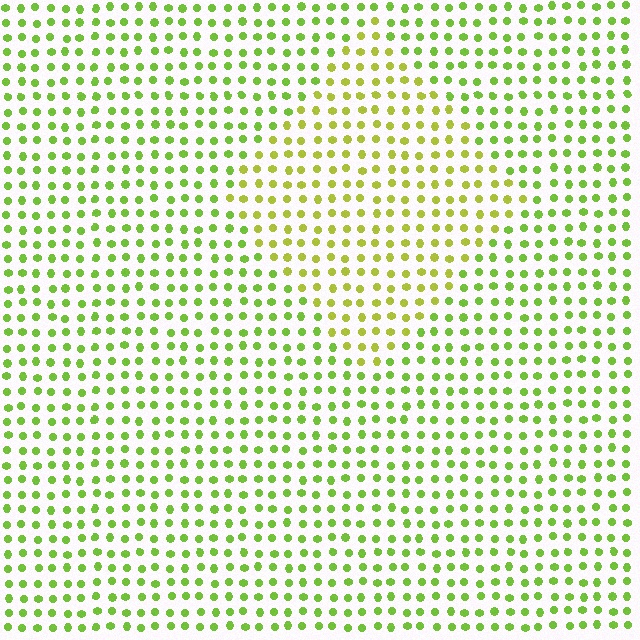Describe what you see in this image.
The image is filled with small lime elements in a uniform arrangement. A diamond-shaped region is visible where the elements are tinted to a slightly different hue, forming a subtle color boundary.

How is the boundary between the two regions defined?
The boundary is defined purely by a slight shift in hue (about 25 degrees). Spacing, size, and orientation are identical on both sides.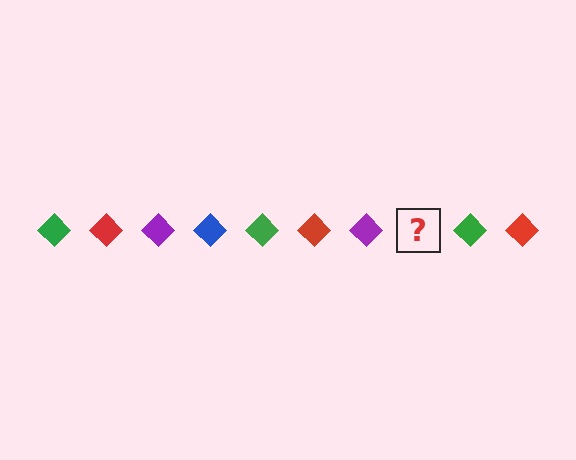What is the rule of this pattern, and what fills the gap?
The rule is that the pattern cycles through green, red, purple, blue diamonds. The gap should be filled with a blue diamond.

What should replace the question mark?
The question mark should be replaced with a blue diamond.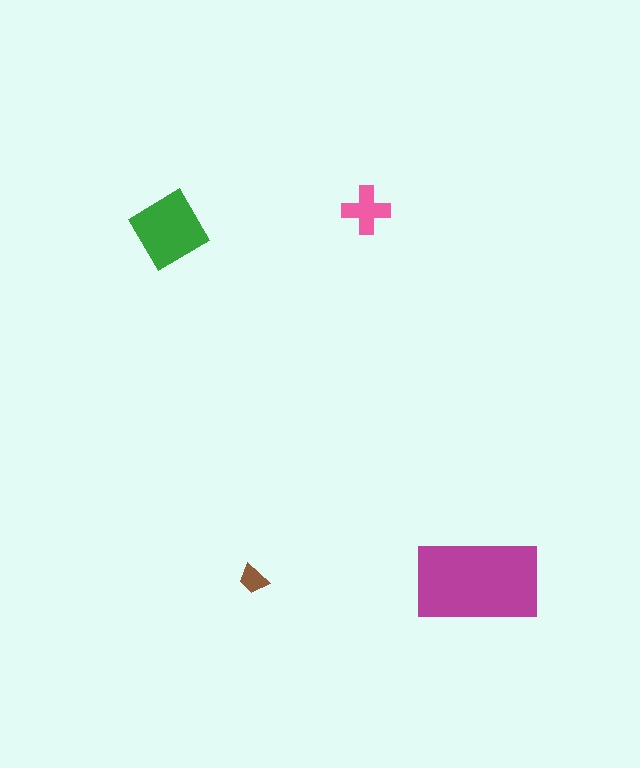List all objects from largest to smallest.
The magenta rectangle, the green diamond, the pink cross, the brown trapezoid.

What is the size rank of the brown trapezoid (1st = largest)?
4th.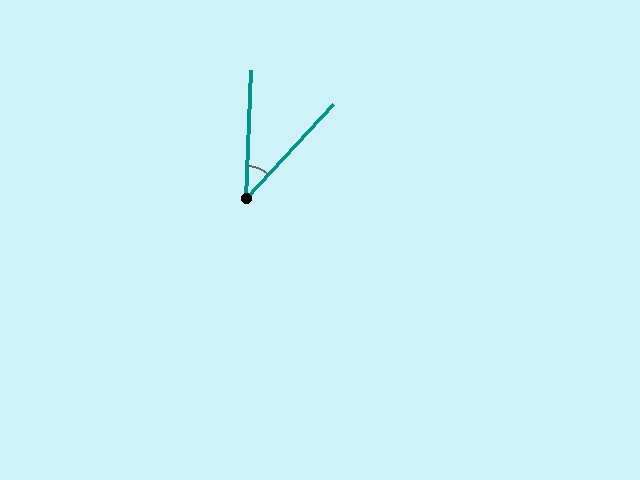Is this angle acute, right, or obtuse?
It is acute.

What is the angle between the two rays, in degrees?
Approximately 41 degrees.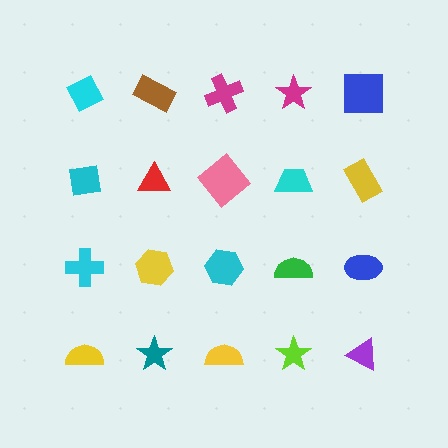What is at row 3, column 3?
A cyan hexagon.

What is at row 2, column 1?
A cyan square.